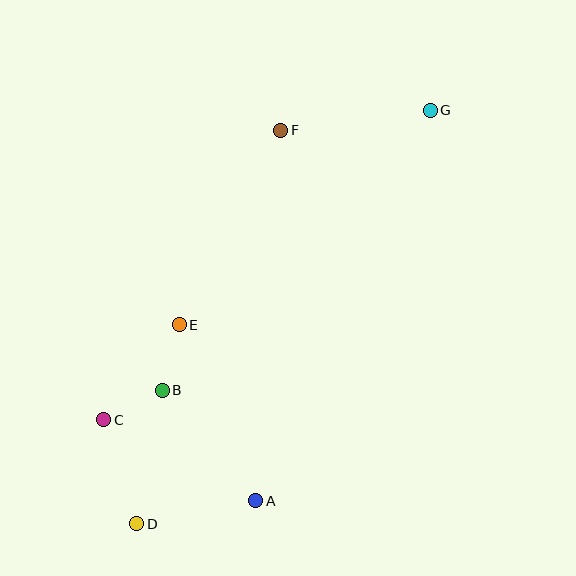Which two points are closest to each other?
Points B and C are closest to each other.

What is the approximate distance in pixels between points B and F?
The distance between B and F is approximately 286 pixels.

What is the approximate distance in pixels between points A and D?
The distance between A and D is approximately 121 pixels.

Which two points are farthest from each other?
Points D and G are farthest from each other.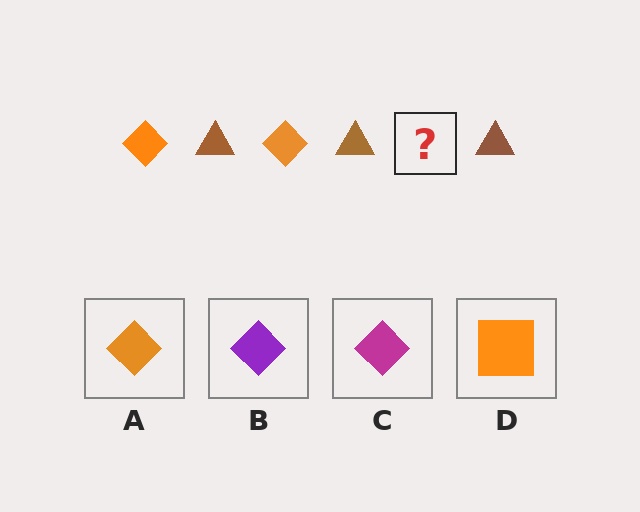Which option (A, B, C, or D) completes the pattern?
A.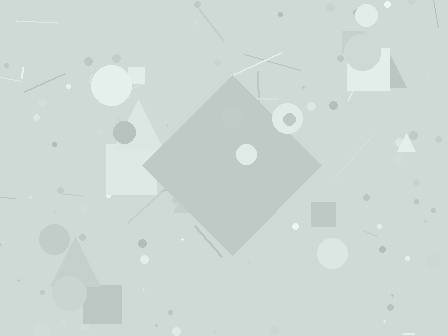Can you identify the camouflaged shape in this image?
The camouflaged shape is a diamond.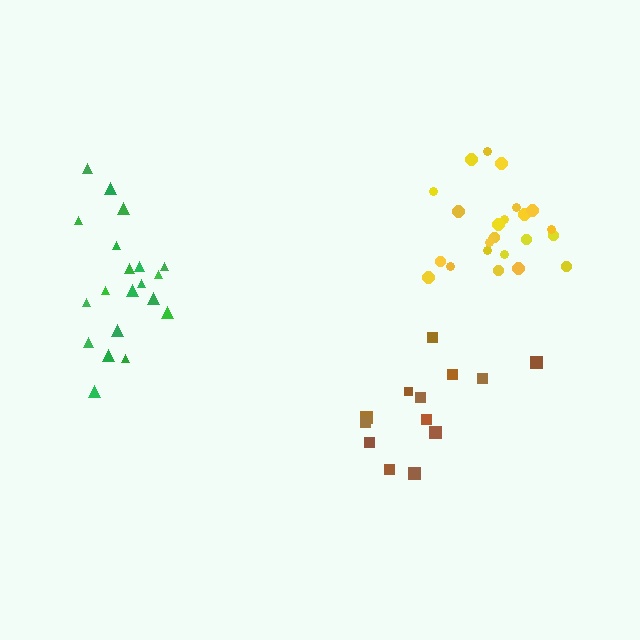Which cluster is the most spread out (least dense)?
Brown.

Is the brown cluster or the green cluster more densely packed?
Green.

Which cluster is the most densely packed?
Yellow.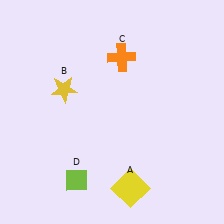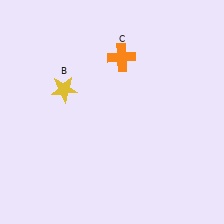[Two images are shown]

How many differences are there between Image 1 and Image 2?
There are 2 differences between the two images.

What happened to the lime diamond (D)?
The lime diamond (D) was removed in Image 2. It was in the bottom-left area of Image 1.